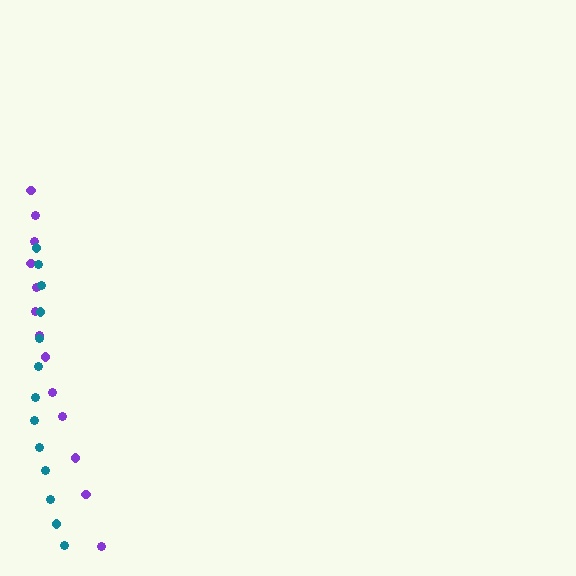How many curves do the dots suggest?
There are 2 distinct paths.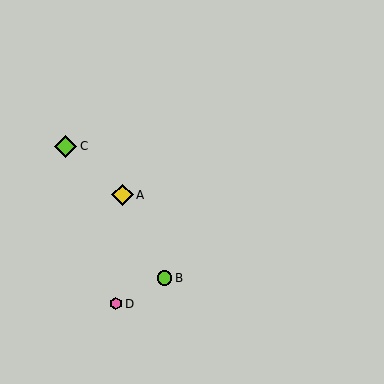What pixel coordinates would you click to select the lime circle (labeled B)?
Click at (164, 278) to select the lime circle B.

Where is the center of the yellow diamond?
The center of the yellow diamond is at (122, 195).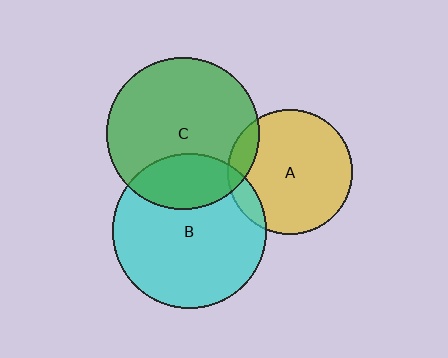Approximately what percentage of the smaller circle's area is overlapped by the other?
Approximately 10%.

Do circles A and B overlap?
Yes.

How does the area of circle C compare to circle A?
Approximately 1.5 times.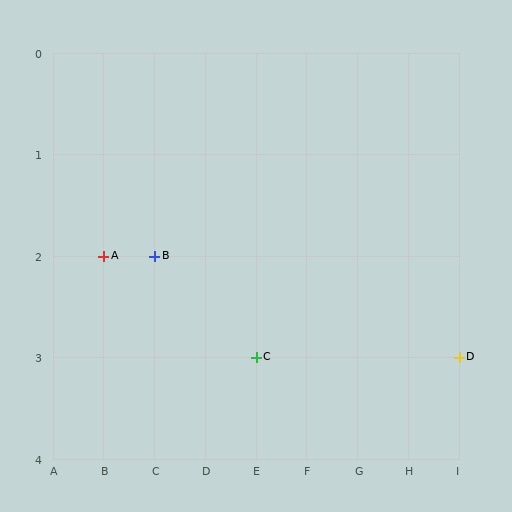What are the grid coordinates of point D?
Point D is at grid coordinates (I, 3).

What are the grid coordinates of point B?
Point B is at grid coordinates (C, 2).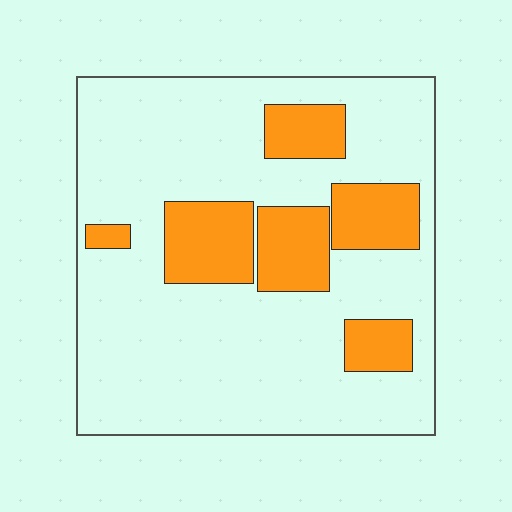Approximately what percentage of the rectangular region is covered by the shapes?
Approximately 20%.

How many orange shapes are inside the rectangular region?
6.